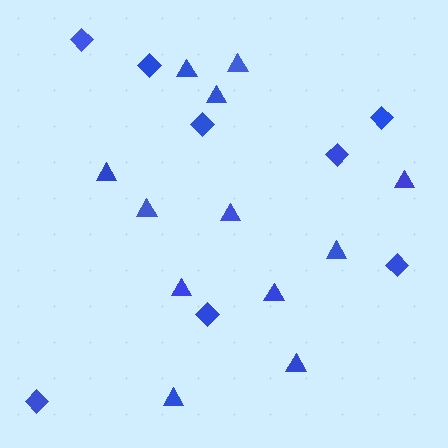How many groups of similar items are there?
There are 2 groups: one group of triangles (12) and one group of diamonds (8).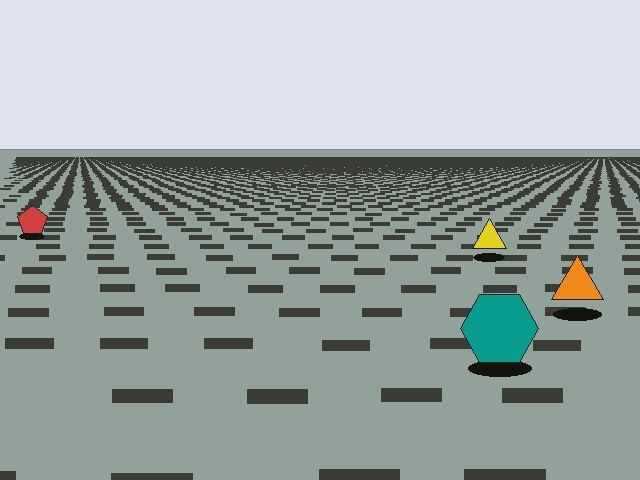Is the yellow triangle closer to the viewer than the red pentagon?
Yes. The yellow triangle is closer — you can tell from the texture gradient: the ground texture is coarser near it.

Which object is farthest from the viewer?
The red pentagon is farthest from the viewer. It appears smaller and the ground texture around it is denser.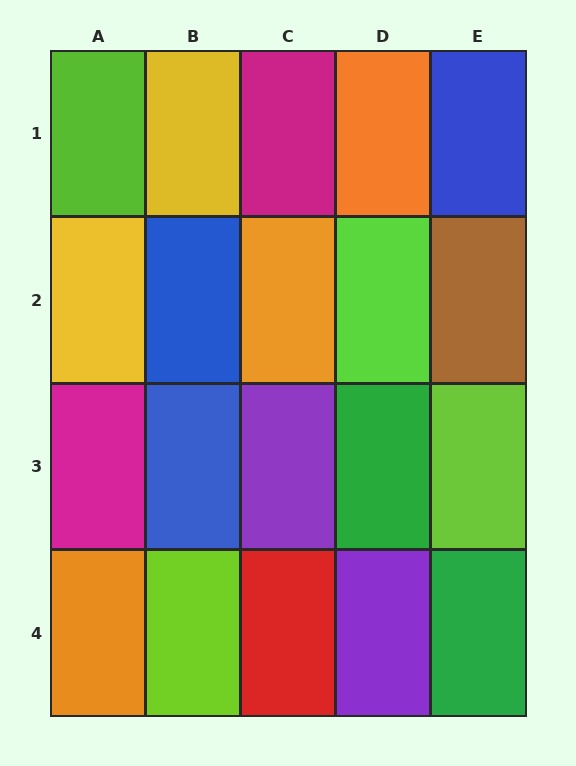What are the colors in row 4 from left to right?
Orange, lime, red, purple, green.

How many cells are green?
2 cells are green.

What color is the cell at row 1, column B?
Yellow.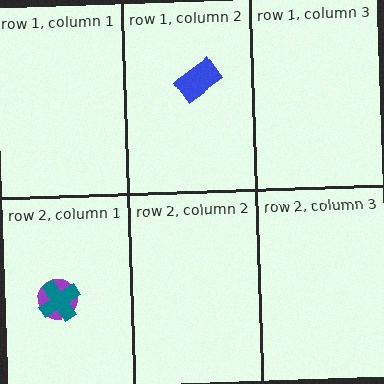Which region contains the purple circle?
The row 2, column 1 region.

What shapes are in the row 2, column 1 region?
The purple circle, the teal cross.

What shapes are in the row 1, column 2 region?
The blue rectangle.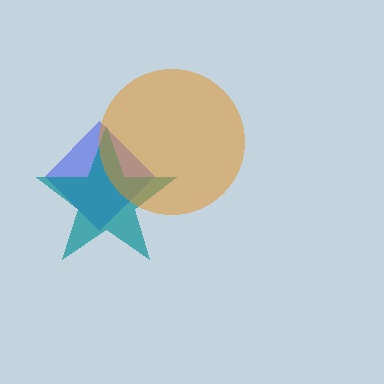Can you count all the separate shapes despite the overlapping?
Yes, there are 3 separate shapes.